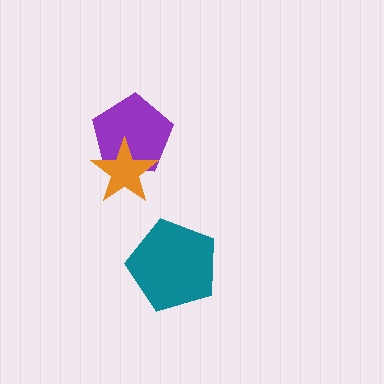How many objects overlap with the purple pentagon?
1 object overlaps with the purple pentagon.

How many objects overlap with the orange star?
1 object overlaps with the orange star.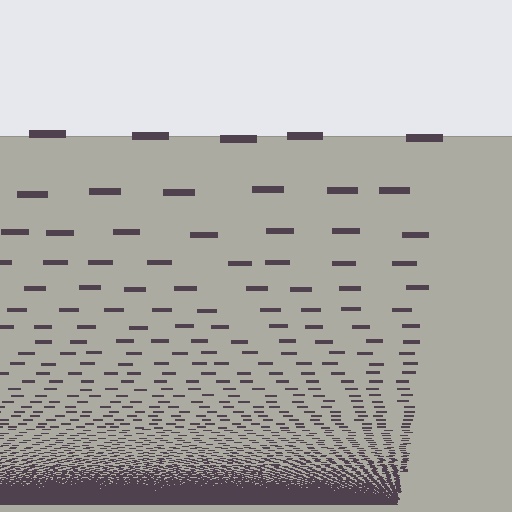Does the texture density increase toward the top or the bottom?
Density increases toward the bottom.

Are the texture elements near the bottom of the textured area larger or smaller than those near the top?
Smaller. The gradient is inverted — elements near the bottom are smaller and denser.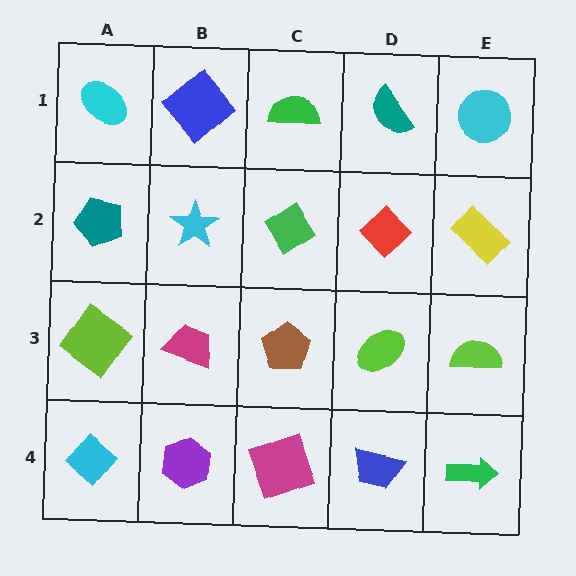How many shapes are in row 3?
5 shapes.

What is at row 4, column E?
A green arrow.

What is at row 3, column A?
A lime diamond.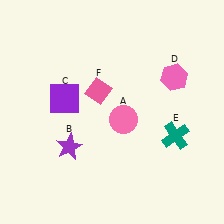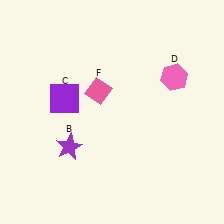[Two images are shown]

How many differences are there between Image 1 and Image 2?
There are 2 differences between the two images.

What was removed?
The pink circle (A), the teal cross (E) were removed in Image 2.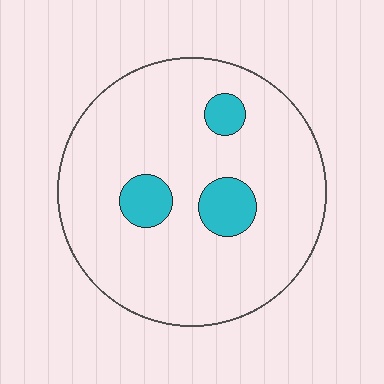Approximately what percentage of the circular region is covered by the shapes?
Approximately 10%.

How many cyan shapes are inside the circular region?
3.